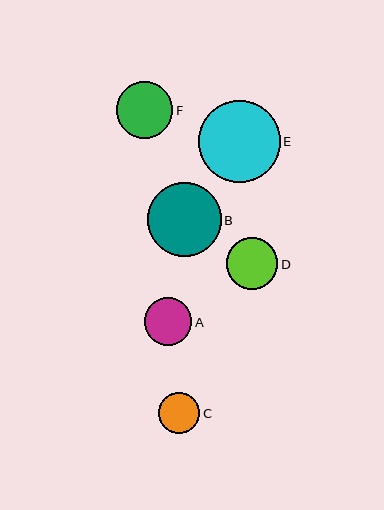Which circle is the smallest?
Circle C is the smallest with a size of approximately 41 pixels.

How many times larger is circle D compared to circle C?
Circle D is approximately 1.3 times the size of circle C.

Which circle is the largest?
Circle E is the largest with a size of approximately 82 pixels.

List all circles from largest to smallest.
From largest to smallest: E, B, F, D, A, C.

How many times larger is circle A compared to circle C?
Circle A is approximately 1.2 times the size of circle C.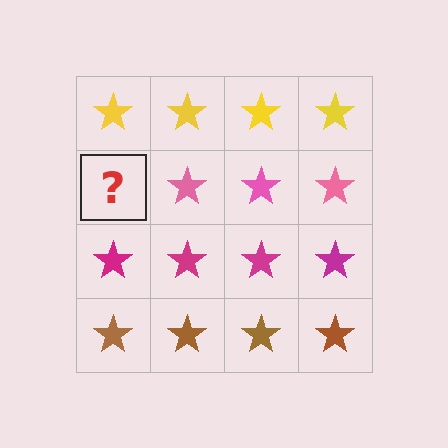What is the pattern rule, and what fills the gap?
The rule is that each row has a consistent color. The gap should be filled with a pink star.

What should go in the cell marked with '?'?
The missing cell should contain a pink star.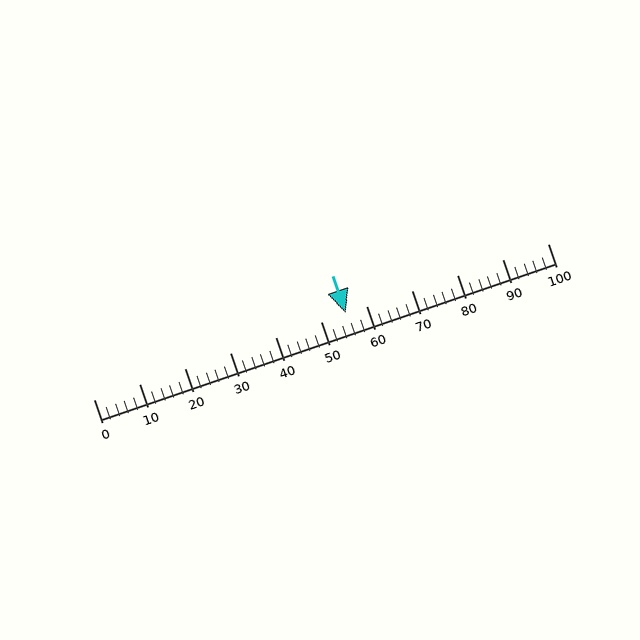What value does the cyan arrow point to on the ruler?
The cyan arrow points to approximately 56.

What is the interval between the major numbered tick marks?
The major tick marks are spaced 10 units apart.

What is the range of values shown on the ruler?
The ruler shows values from 0 to 100.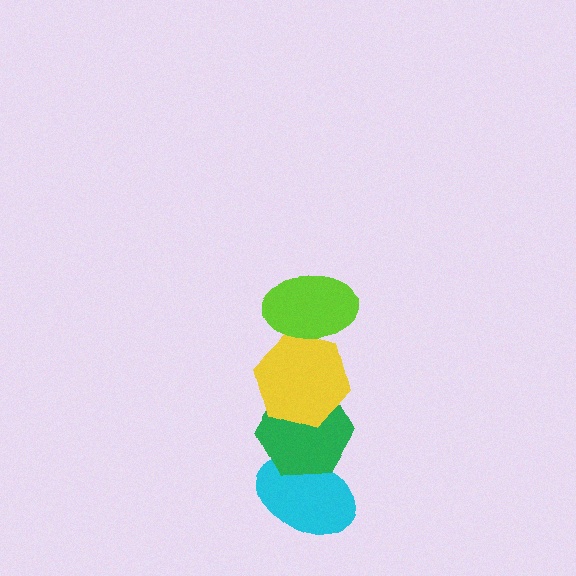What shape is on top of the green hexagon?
The yellow hexagon is on top of the green hexagon.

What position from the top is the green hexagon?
The green hexagon is 3rd from the top.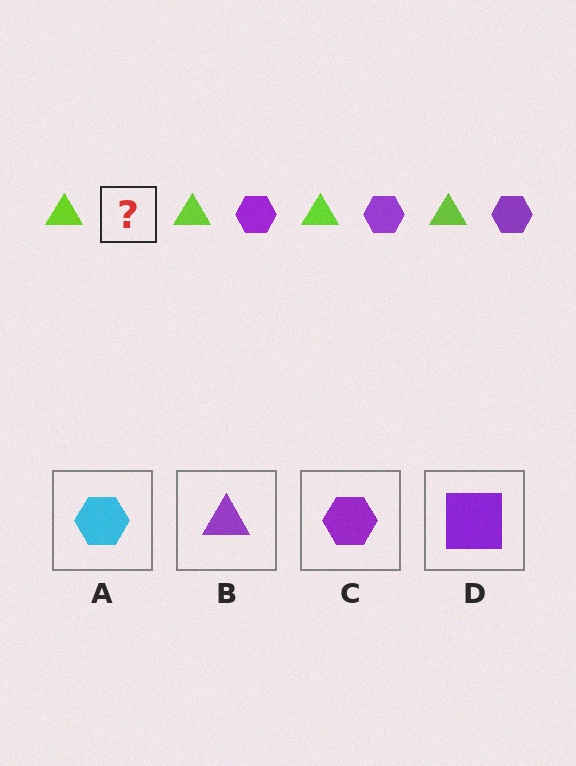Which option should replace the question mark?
Option C.